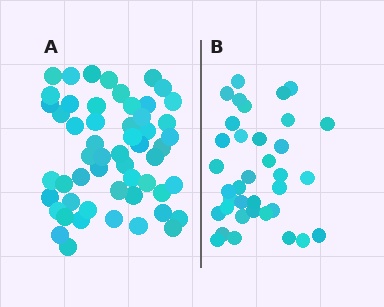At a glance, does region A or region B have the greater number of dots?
Region A (the left region) has more dots.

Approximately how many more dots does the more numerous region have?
Region A has approximately 20 more dots than region B.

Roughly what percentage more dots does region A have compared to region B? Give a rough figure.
About 50% more.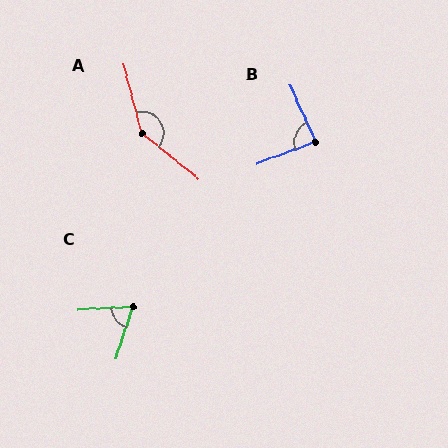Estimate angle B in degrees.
Approximately 85 degrees.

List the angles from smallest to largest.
C (68°), B (85°), A (143°).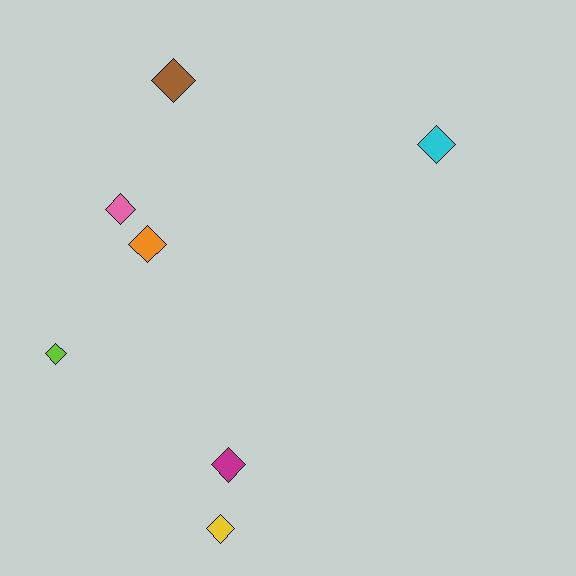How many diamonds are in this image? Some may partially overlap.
There are 7 diamonds.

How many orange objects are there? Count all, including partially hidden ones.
There is 1 orange object.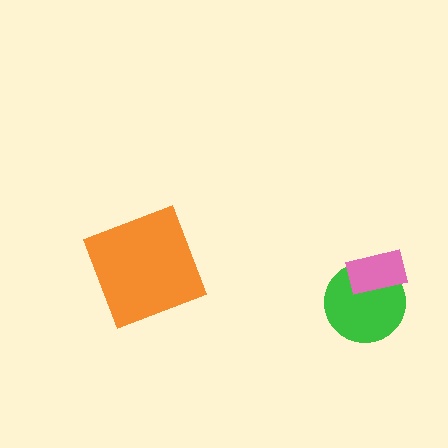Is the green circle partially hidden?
Yes, it is partially covered by another shape.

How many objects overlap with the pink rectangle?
1 object overlaps with the pink rectangle.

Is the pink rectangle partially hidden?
No, no other shape covers it.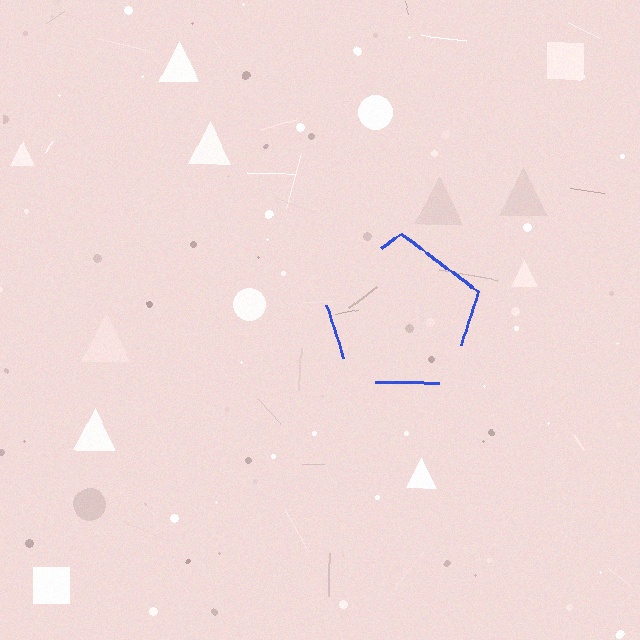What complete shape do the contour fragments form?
The contour fragments form a pentagon.